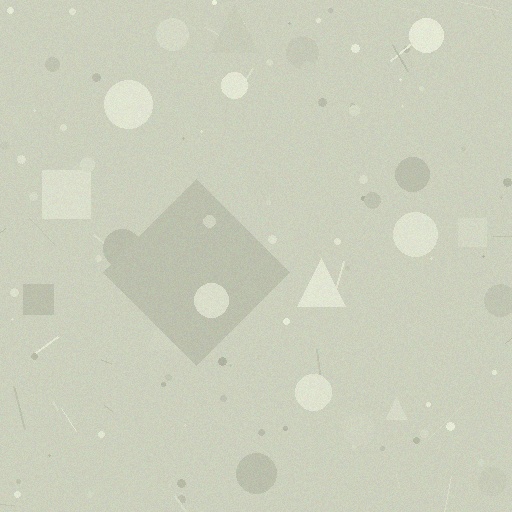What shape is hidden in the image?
A diamond is hidden in the image.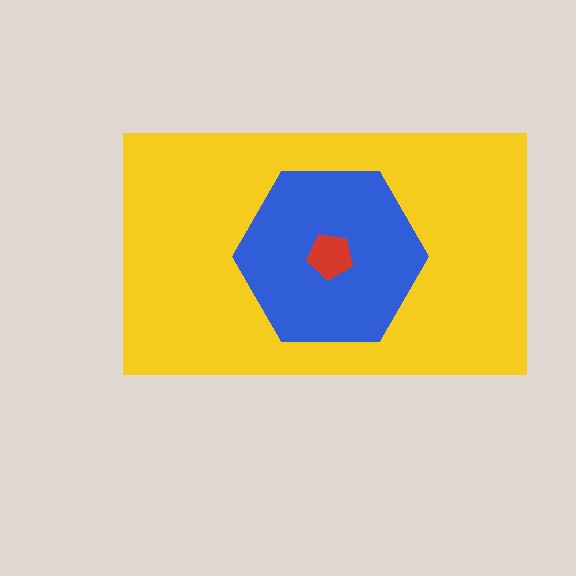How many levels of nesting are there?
3.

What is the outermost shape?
The yellow rectangle.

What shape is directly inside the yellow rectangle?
The blue hexagon.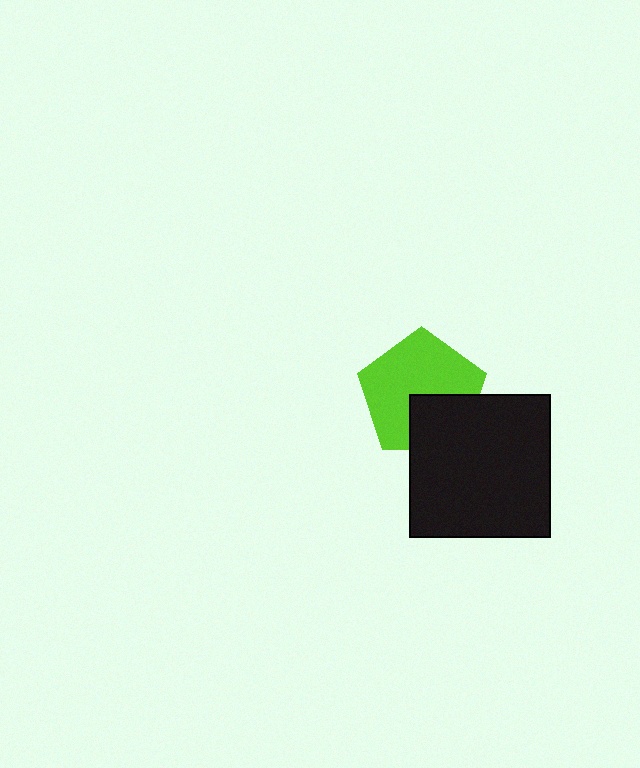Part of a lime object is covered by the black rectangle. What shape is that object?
It is a pentagon.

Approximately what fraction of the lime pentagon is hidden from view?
Roughly 31% of the lime pentagon is hidden behind the black rectangle.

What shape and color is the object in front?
The object in front is a black rectangle.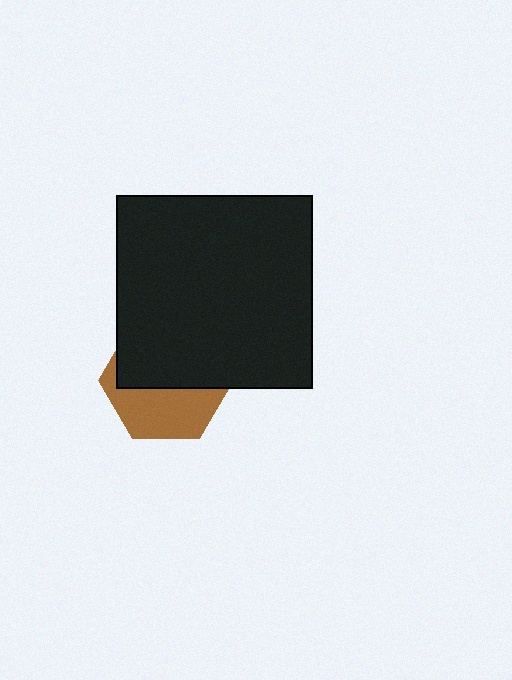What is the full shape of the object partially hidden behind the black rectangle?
The partially hidden object is a brown hexagon.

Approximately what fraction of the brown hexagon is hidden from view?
Roughly 57% of the brown hexagon is hidden behind the black rectangle.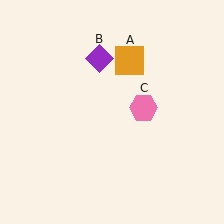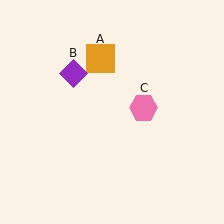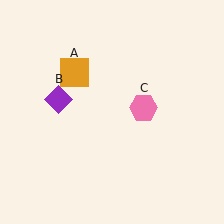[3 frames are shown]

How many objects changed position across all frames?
2 objects changed position: orange square (object A), purple diamond (object B).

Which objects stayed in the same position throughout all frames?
Pink hexagon (object C) remained stationary.